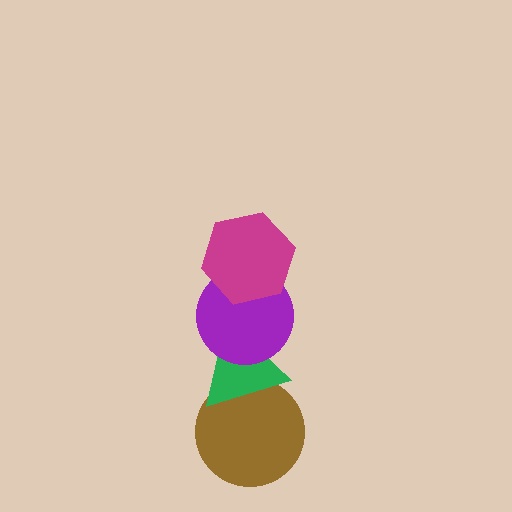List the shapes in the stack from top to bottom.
From top to bottom: the magenta hexagon, the purple circle, the green triangle, the brown circle.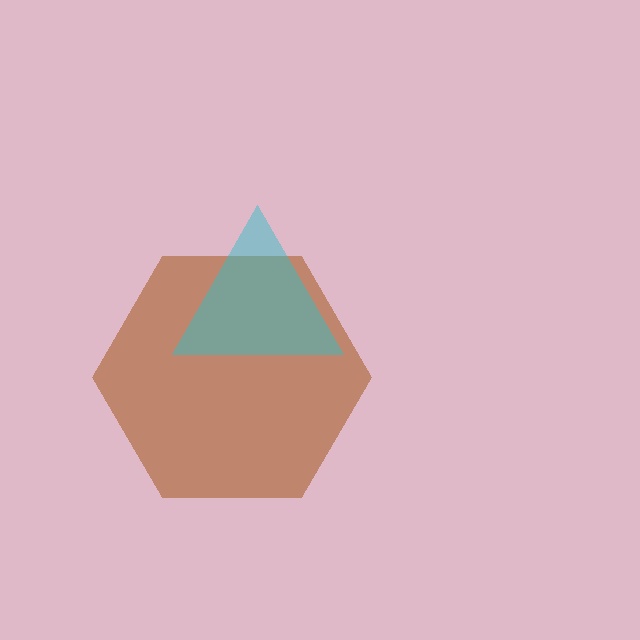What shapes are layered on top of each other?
The layered shapes are: a brown hexagon, a cyan triangle.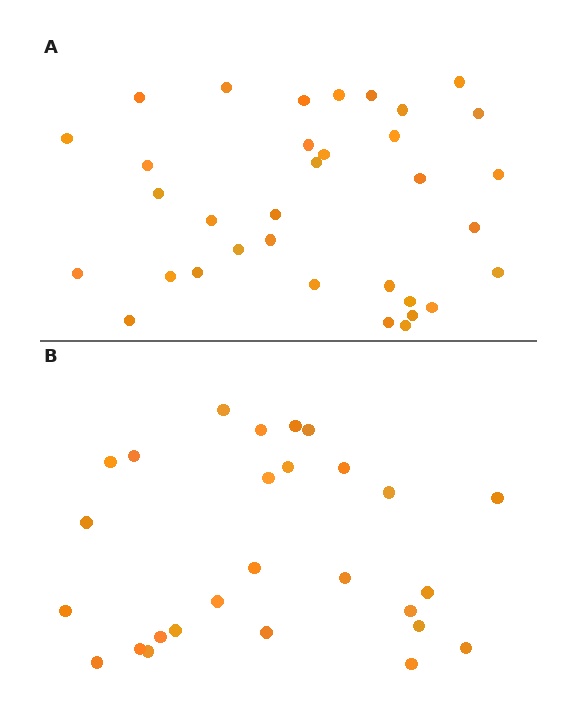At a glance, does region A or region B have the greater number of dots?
Region A (the top region) has more dots.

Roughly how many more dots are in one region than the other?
Region A has roughly 8 or so more dots than region B.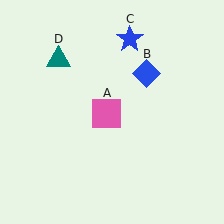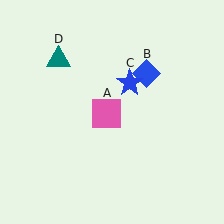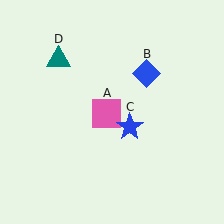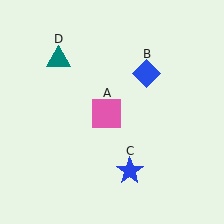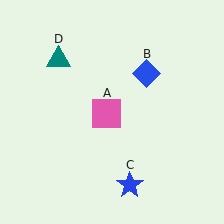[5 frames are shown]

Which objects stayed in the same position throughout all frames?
Pink square (object A) and blue diamond (object B) and teal triangle (object D) remained stationary.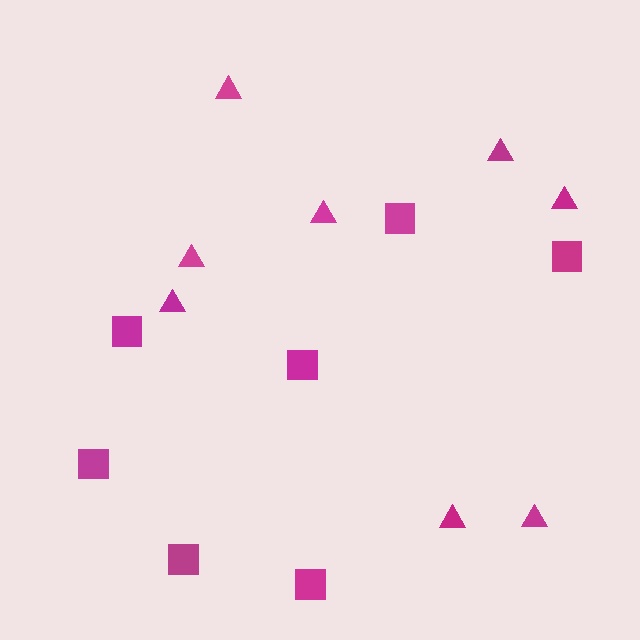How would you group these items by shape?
There are 2 groups: one group of squares (7) and one group of triangles (8).